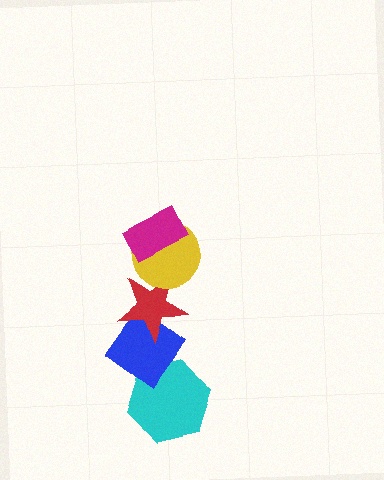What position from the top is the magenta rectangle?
The magenta rectangle is 1st from the top.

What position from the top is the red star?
The red star is 3rd from the top.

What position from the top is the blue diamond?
The blue diamond is 4th from the top.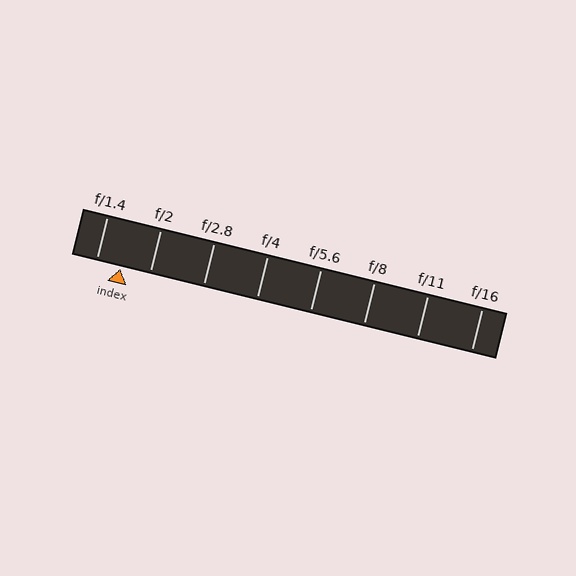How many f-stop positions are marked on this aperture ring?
There are 8 f-stop positions marked.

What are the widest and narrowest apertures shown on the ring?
The widest aperture shown is f/1.4 and the narrowest is f/16.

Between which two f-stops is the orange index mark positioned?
The index mark is between f/1.4 and f/2.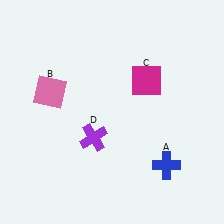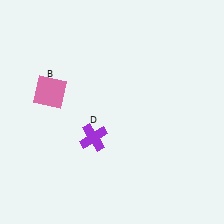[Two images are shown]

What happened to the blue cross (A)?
The blue cross (A) was removed in Image 2. It was in the bottom-right area of Image 1.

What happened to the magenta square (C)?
The magenta square (C) was removed in Image 2. It was in the top-right area of Image 1.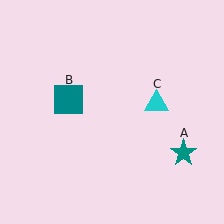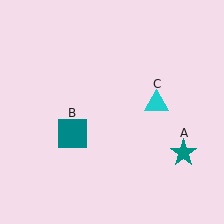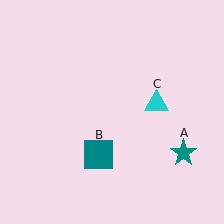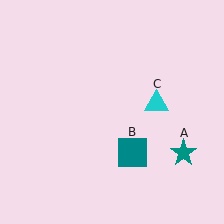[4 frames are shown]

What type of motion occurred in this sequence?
The teal square (object B) rotated counterclockwise around the center of the scene.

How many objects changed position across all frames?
1 object changed position: teal square (object B).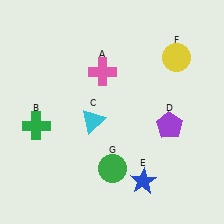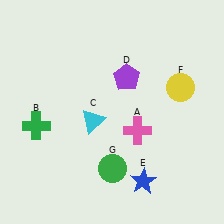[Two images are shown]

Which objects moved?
The objects that moved are: the pink cross (A), the purple pentagon (D), the yellow circle (F).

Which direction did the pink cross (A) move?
The pink cross (A) moved down.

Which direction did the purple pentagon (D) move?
The purple pentagon (D) moved up.